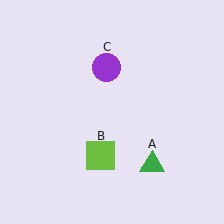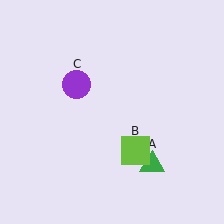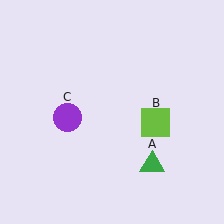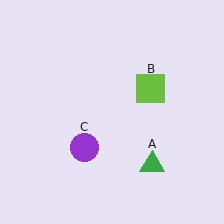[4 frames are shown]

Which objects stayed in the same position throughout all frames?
Green triangle (object A) remained stationary.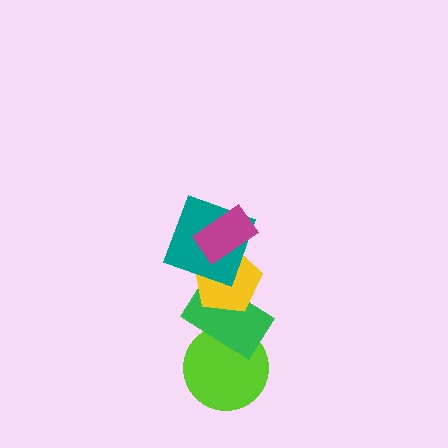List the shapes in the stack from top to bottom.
From top to bottom: the magenta rectangle, the teal square, the yellow pentagon, the green rectangle, the lime circle.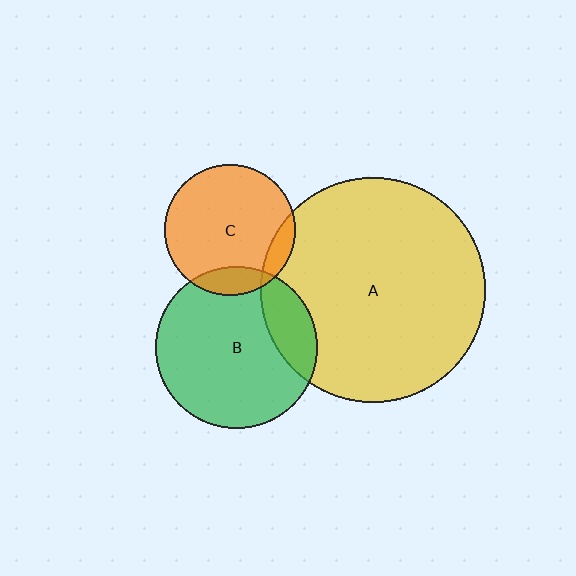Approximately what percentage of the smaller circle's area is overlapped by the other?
Approximately 20%.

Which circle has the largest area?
Circle A (yellow).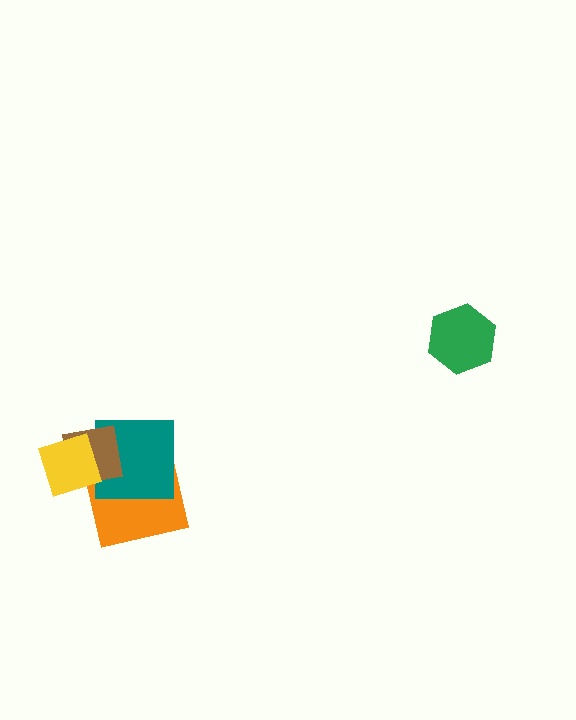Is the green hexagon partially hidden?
No, no other shape covers it.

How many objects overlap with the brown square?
3 objects overlap with the brown square.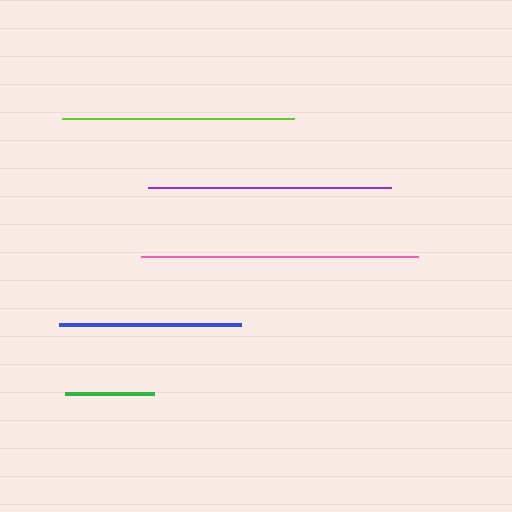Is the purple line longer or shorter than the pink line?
The pink line is longer than the purple line.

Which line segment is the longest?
The pink line is the longest at approximately 277 pixels.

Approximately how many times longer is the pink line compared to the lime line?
The pink line is approximately 1.2 times the length of the lime line.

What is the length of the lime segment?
The lime segment is approximately 233 pixels long.